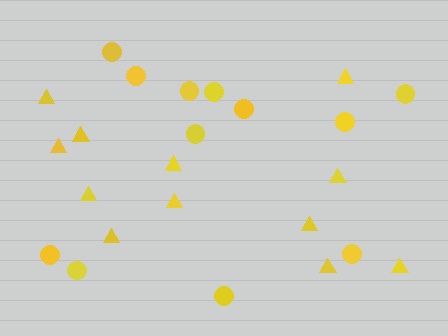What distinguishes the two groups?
There are 2 groups: one group of circles (12) and one group of triangles (12).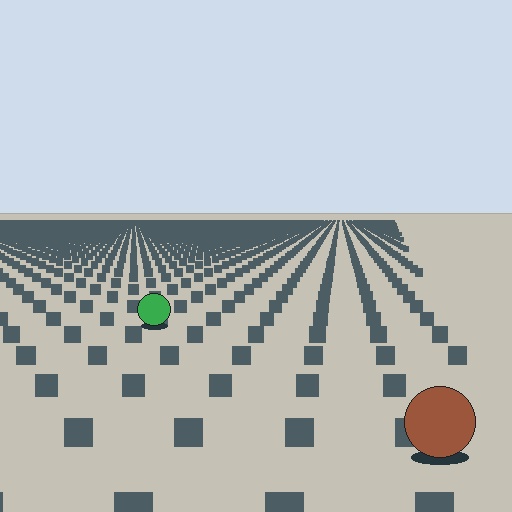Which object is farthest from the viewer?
The green circle is farthest from the viewer. It appears smaller and the ground texture around it is denser.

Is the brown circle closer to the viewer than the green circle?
Yes. The brown circle is closer — you can tell from the texture gradient: the ground texture is coarser near it.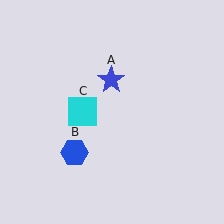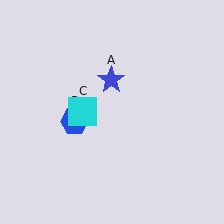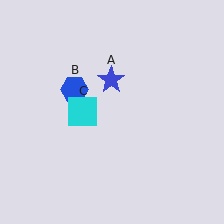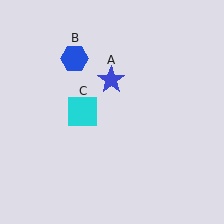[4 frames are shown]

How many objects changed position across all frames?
1 object changed position: blue hexagon (object B).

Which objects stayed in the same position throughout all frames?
Blue star (object A) and cyan square (object C) remained stationary.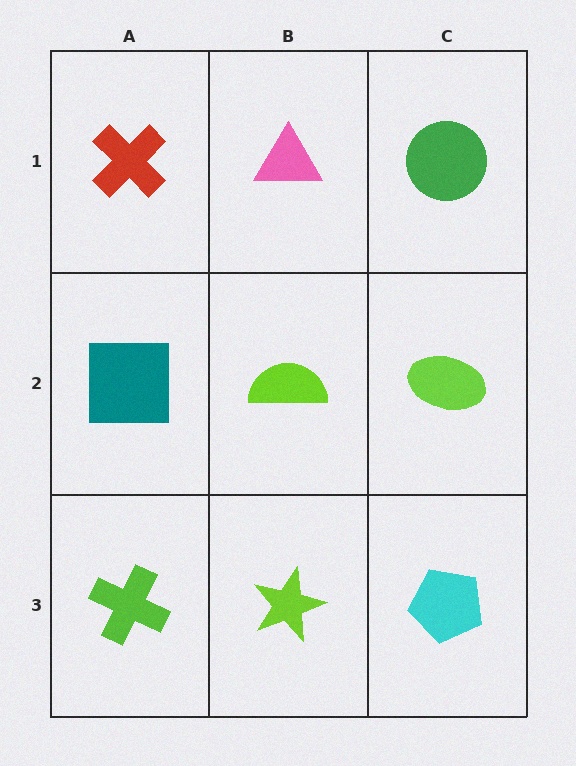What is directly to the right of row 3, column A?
A lime star.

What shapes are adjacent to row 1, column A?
A teal square (row 2, column A), a pink triangle (row 1, column B).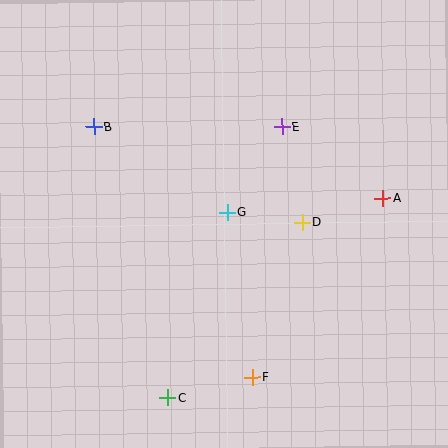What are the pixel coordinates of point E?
Point E is at (282, 127).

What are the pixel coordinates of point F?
Point F is at (252, 377).